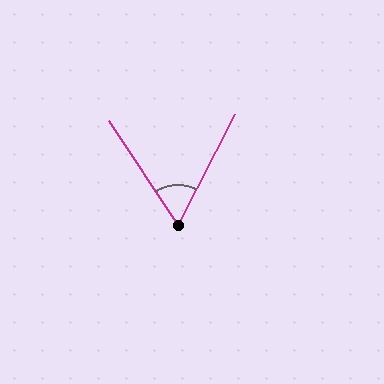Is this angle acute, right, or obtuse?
It is acute.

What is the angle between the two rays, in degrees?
Approximately 60 degrees.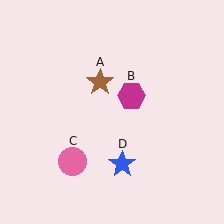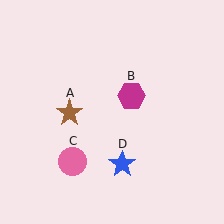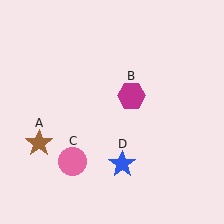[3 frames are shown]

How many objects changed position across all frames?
1 object changed position: brown star (object A).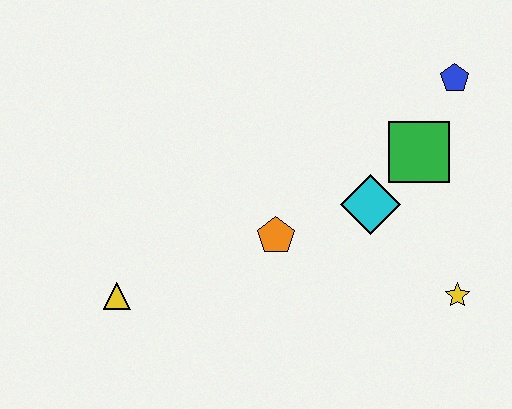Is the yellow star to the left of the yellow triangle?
No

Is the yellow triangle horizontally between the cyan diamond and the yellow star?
No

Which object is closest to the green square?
The cyan diamond is closest to the green square.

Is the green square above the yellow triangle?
Yes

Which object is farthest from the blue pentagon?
The yellow triangle is farthest from the blue pentagon.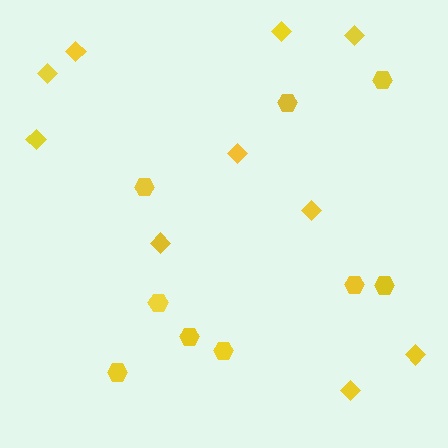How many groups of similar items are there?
There are 2 groups: one group of diamonds (10) and one group of hexagons (9).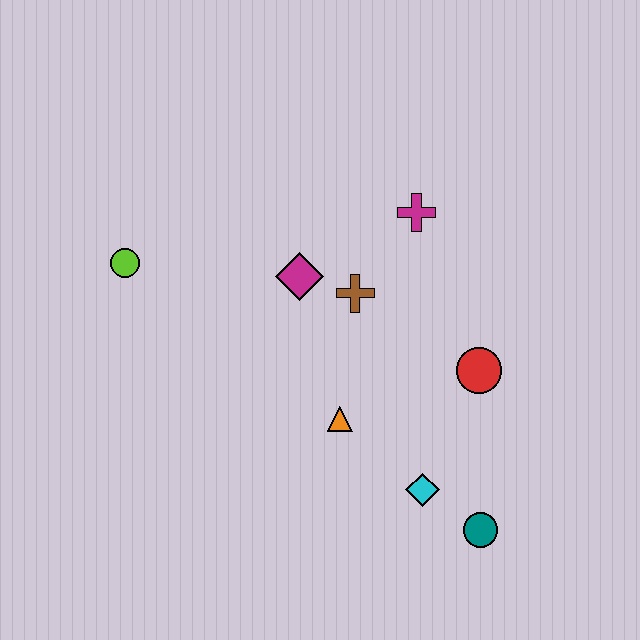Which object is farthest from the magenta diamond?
The teal circle is farthest from the magenta diamond.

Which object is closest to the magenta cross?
The brown cross is closest to the magenta cross.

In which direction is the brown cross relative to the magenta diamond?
The brown cross is to the right of the magenta diamond.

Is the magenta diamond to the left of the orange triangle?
Yes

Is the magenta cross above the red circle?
Yes